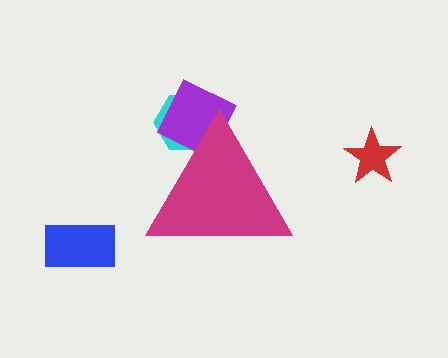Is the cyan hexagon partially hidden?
Yes, the cyan hexagon is partially hidden behind the magenta triangle.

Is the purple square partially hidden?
Yes, the purple square is partially hidden behind the magenta triangle.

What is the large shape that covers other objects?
A magenta triangle.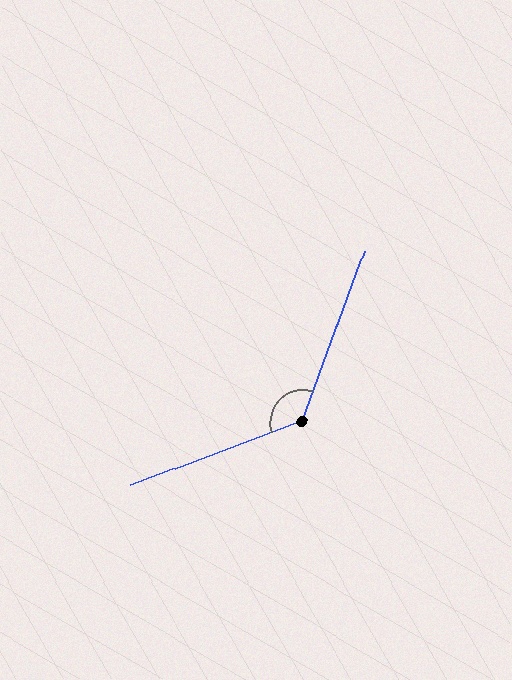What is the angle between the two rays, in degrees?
Approximately 131 degrees.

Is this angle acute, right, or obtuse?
It is obtuse.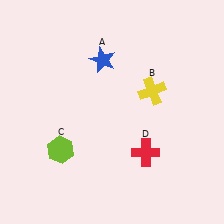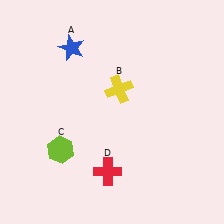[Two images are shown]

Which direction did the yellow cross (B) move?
The yellow cross (B) moved left.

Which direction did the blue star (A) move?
The blue star (A) moved left.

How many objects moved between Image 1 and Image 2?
3 objects moved between the two images.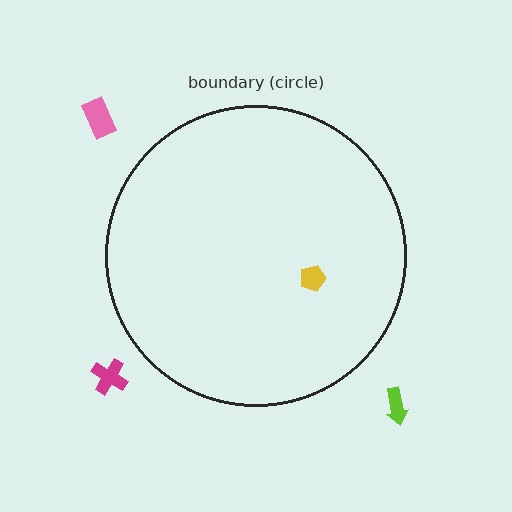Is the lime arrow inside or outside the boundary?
Outside.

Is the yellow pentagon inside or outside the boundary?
Inside.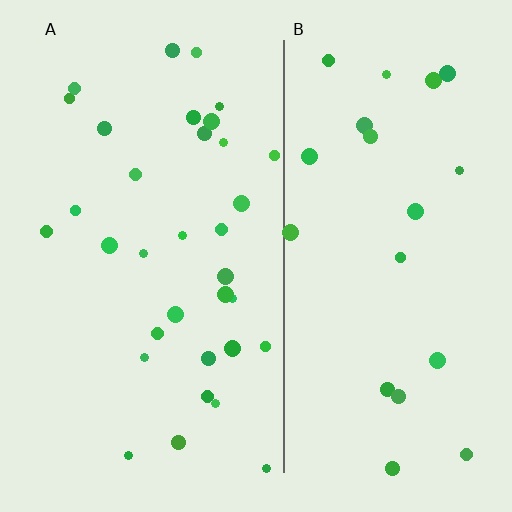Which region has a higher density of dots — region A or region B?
A (the left).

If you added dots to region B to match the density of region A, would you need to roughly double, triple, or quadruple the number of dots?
Approximately double.